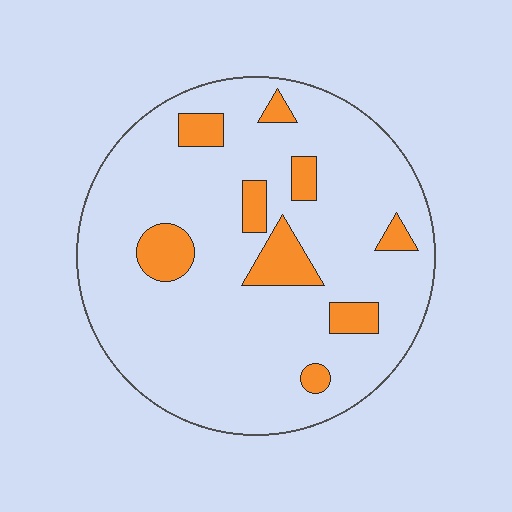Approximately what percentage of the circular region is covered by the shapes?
Approximately 15%.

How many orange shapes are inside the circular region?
9.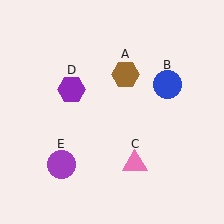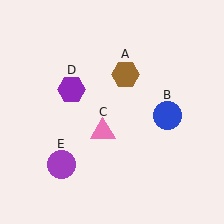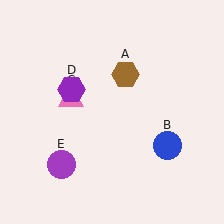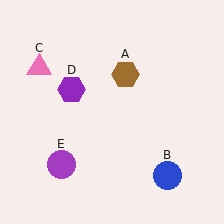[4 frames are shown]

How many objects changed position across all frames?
2 objects changed position: blue circle (object B), pink triangle (object C).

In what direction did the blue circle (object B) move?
The blue circle (object B) moved down.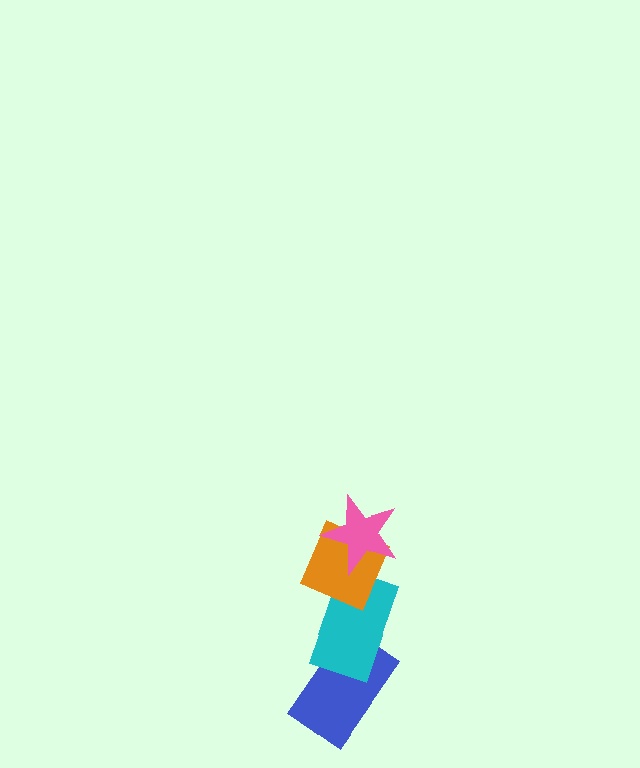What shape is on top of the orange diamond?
The pink star is on top of the orange diamond.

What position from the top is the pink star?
The pink star is 1st from the top.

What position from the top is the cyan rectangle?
The cyan rectangle is 3rd from the top.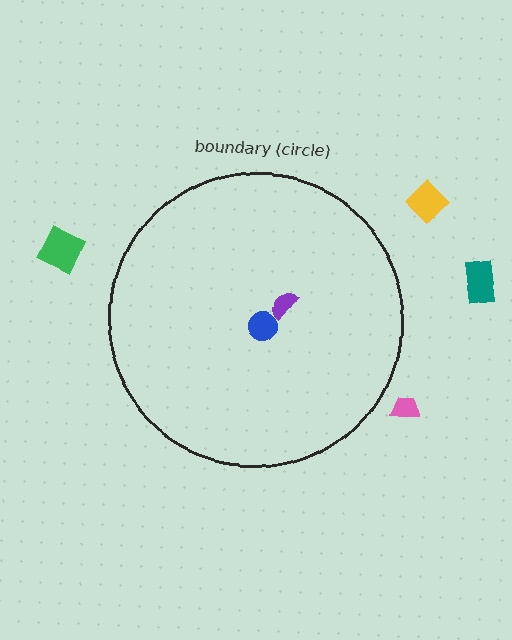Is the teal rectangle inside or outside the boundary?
Outside.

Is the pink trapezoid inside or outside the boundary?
Outside.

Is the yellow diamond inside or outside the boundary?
Outside.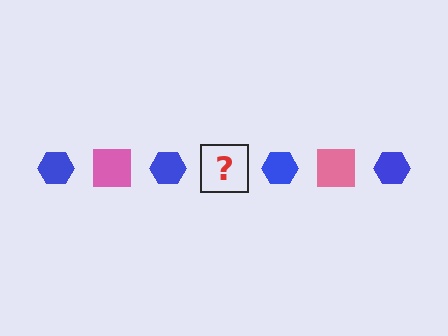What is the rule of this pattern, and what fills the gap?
The rule is that the pattern alternates between blue hexagon and pink square. The gap should be filled with a pink square.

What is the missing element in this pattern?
The missing element is a pink square.